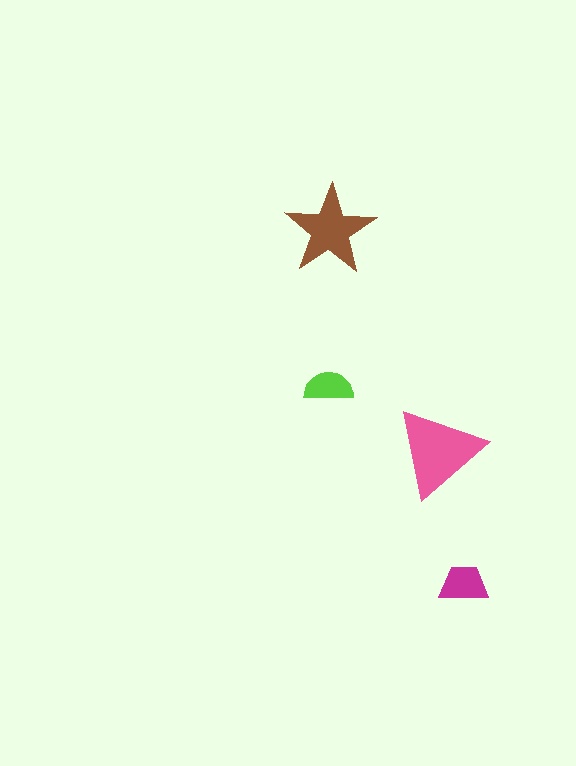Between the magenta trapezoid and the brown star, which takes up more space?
The brown star.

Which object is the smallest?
The lime semicircle.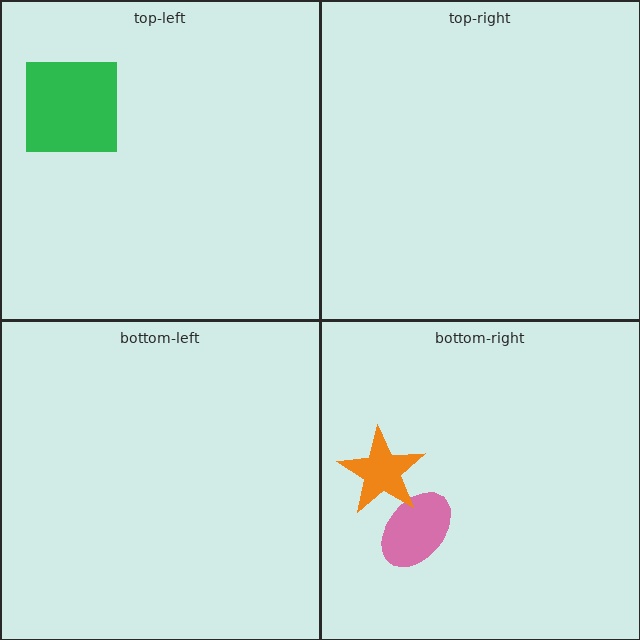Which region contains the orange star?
The bottom-right region.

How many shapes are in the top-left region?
1.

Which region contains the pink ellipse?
The bottom-right region.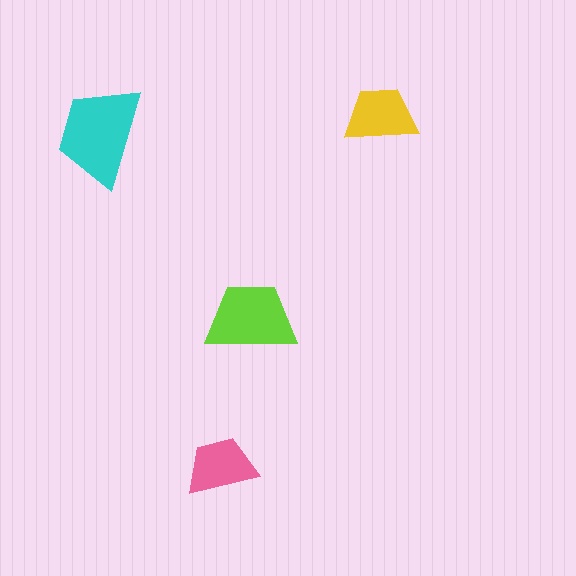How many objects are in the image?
There are 4 objects in the image.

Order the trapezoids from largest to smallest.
the cyan one, the lime one, the yellow one, the pink one.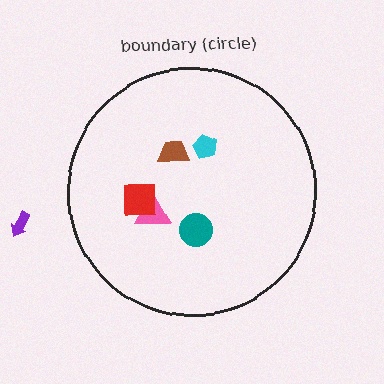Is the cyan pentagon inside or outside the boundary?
Inside.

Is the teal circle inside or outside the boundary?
Inside.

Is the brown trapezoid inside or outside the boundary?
Inside.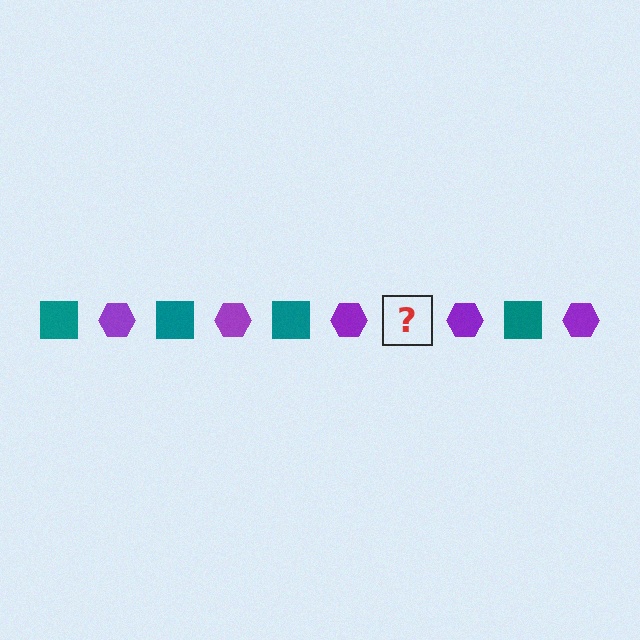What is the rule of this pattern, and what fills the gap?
The rule is that the pattern alternates between teal square and purple hexagon. The gap should be filled with a teal square.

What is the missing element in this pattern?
The missing element is a teal square.